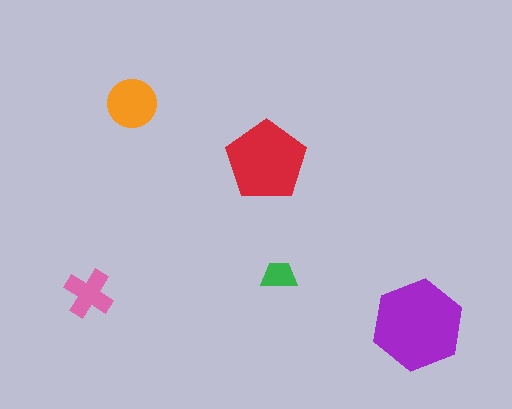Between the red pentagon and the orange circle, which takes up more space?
The red pentagon.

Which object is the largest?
The purple hexagon.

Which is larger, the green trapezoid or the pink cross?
The pink cross.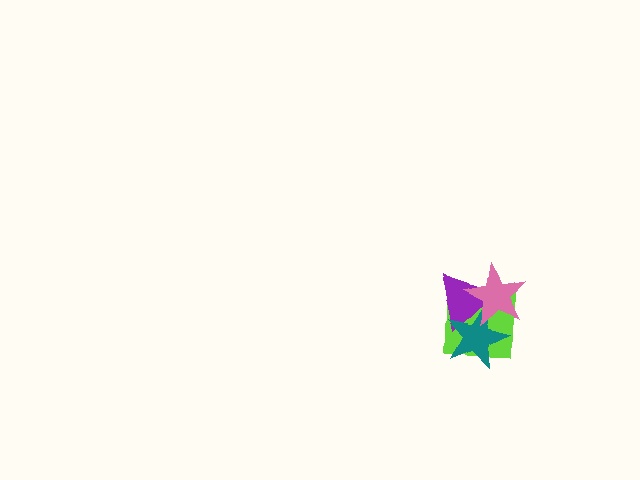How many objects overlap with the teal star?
3 objects overlap with the teal star.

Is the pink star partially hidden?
No, no other shape covers it.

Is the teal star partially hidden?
Yes, it is partially covered by another shape.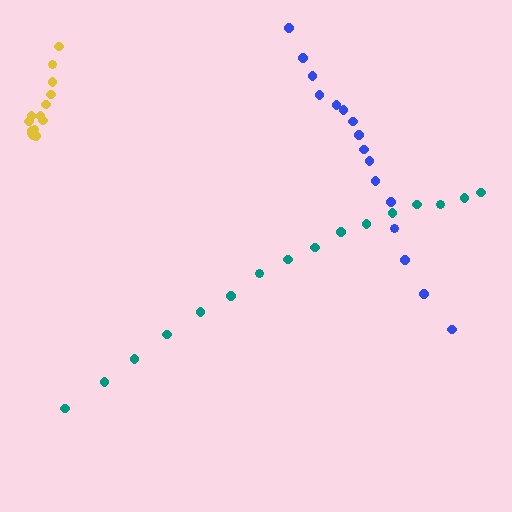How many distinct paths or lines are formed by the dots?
There are 3 distinct paths.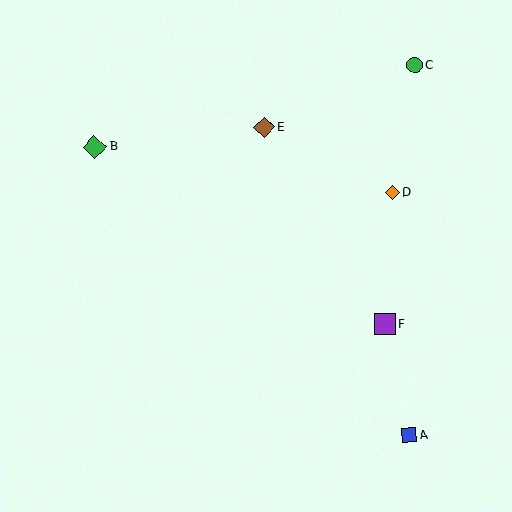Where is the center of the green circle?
The center of the green circle is at (415, 65).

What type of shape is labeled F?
Shape F is a purple square.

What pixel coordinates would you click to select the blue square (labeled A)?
Click at (409, 435) to select the blue square A.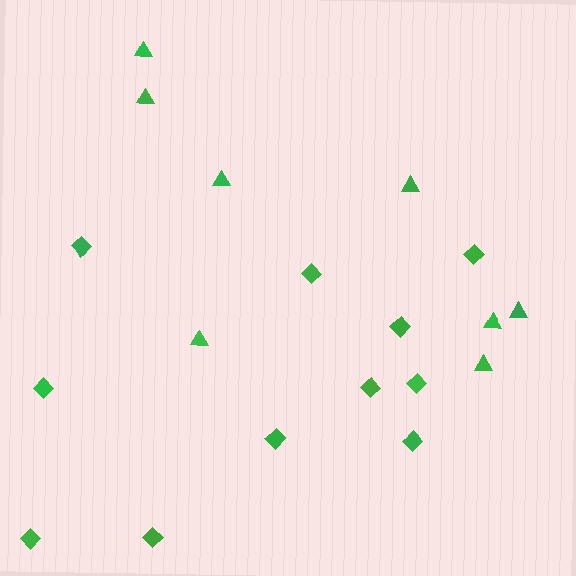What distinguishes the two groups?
There are 2 groups: one group of diamonds (11) and one group of triangles (8).